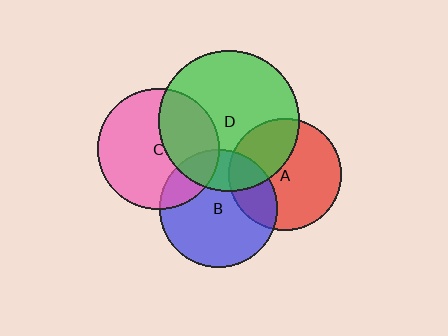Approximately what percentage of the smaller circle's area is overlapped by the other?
Approximately 25%.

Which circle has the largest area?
Circle D (green).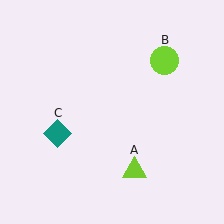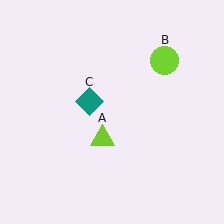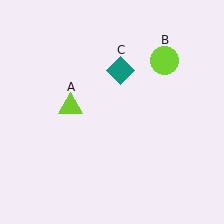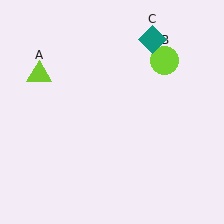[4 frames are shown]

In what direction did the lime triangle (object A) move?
The lime triangle (object A) moved up and to the left.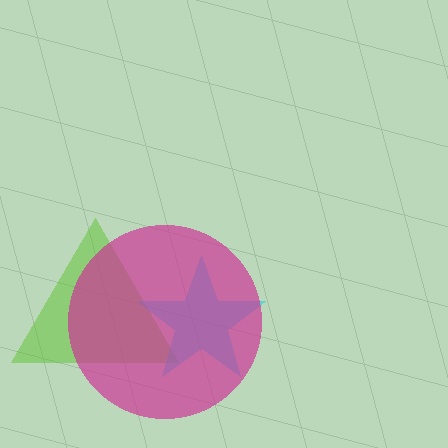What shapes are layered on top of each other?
The layered shapes are: a lime triangle, a cyan star, a magenta circle.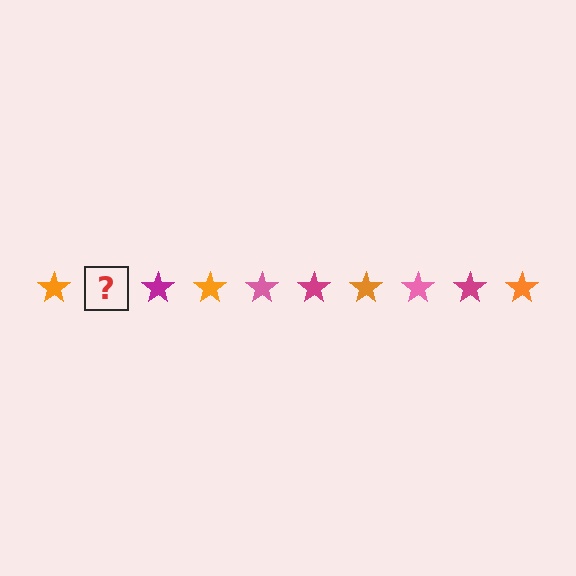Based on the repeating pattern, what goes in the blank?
The blank should be a pink star.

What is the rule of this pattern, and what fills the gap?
The rule is that the pattern cycles through orange, pink, magenta stars. The gap should be filled with a pink star.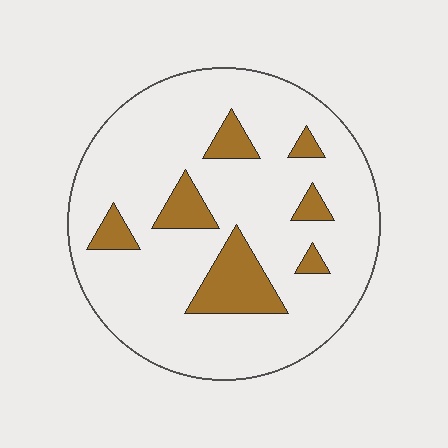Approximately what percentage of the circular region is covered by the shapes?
Approximately 15%.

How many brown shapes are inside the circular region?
7.